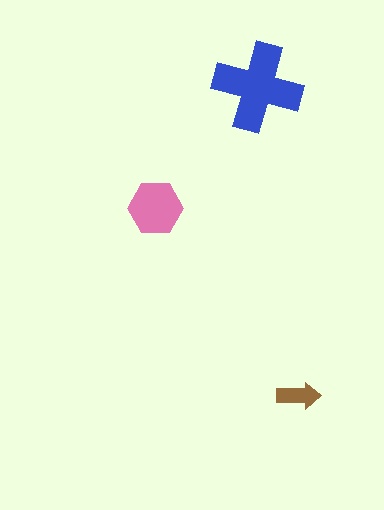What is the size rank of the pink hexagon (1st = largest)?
2nd.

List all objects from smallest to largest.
The brown arrow, the pink hexagon, the blue cross.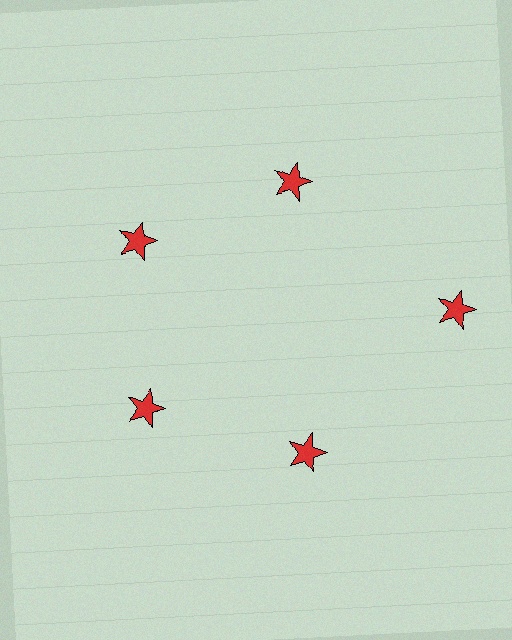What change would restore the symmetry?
The symmetry would be restored by moving it inward, back onto the ring so that all 5 stars sit at equal angles and equal distance from the center.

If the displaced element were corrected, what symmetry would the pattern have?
It would have 5-fold rotational symmetry — the pattern would map onto itself every 72 degrees.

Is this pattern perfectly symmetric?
No. The 5 red stars are arranged in a ring, but one element near the 3 o'clock position is pushed outward from the center, breaking the 5-fold rotational symmetry.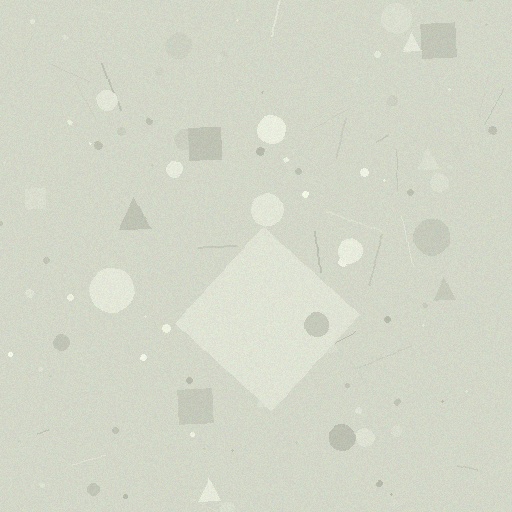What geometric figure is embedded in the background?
A diamond is embedded in the background.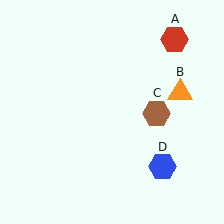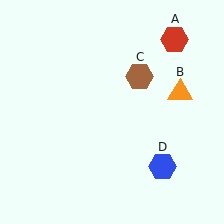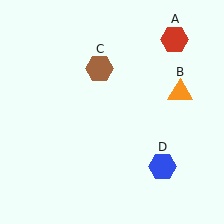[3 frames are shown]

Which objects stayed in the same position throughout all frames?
Red hexagon (object A) and orange triangle (object B) and blue hexagon (object D) remained stationary.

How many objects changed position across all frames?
1 object changed position: brown hexagon (object C).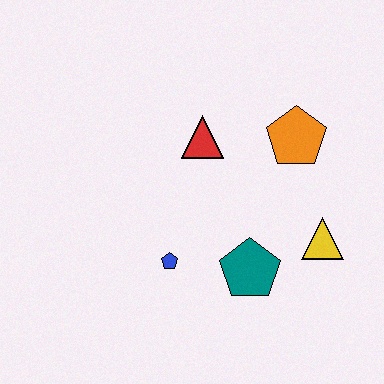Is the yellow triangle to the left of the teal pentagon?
No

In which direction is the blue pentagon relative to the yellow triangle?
The blue pentagon is to the left of the yellow triangle.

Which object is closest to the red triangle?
The orange pentagon is closest to the red triangle.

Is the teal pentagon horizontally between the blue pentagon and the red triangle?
No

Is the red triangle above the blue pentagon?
Yes